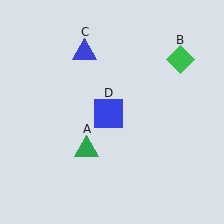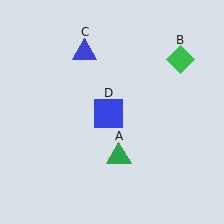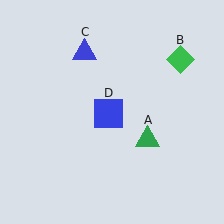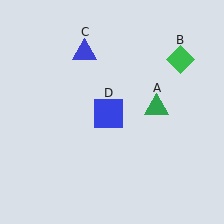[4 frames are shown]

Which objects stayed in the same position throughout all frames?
Green diamond (object B) and blue triangle (object C) and blue square (object D) remained stationary.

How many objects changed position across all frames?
1 object changed position: green triangle (object A).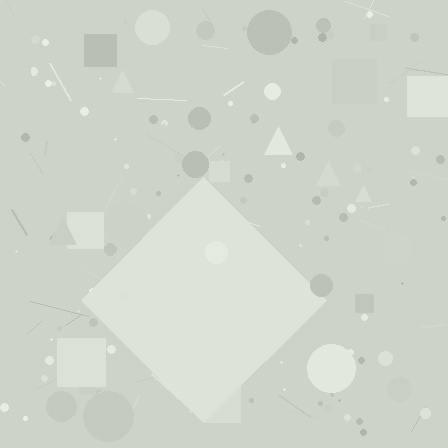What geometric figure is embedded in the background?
A diamond is embedded in the background.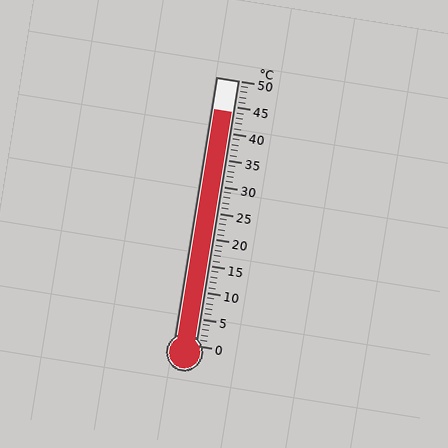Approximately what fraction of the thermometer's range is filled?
The thermometer is filled to approximately 90% of its range.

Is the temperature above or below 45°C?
The temperature is below 45°C.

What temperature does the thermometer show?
The thermometer shows approximately 44°C.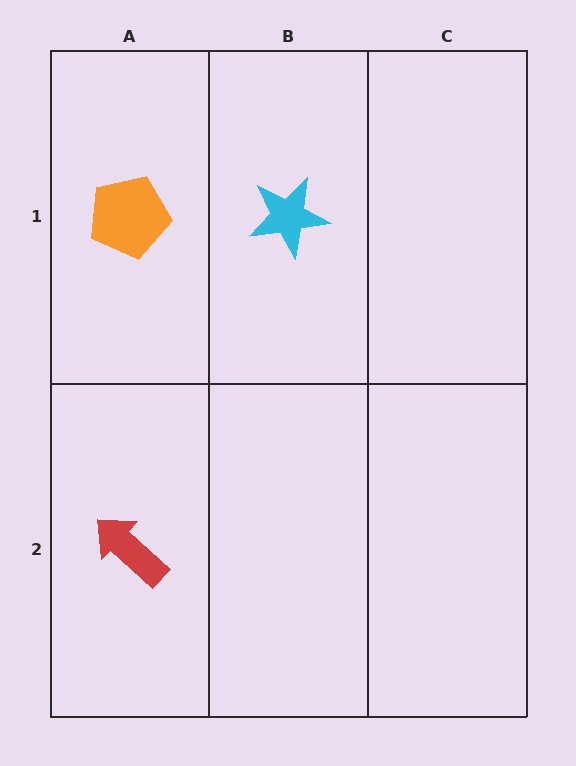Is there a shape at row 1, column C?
No, that cell is empty.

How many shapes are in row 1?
2 shapes.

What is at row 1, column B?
A cyan star.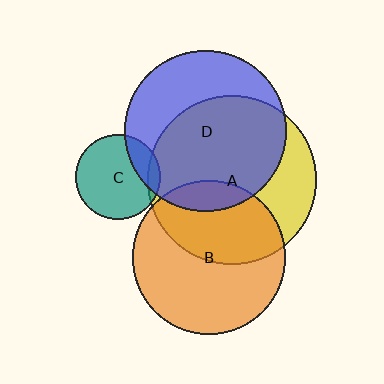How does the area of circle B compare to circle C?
Approximately 3.2 times.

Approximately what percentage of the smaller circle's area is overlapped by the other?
Approximately 10%.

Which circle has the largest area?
Circle A (yellow).